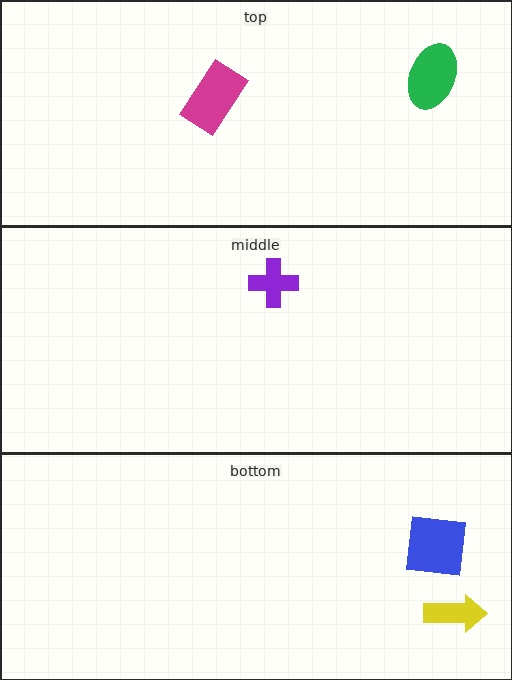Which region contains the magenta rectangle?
The top region.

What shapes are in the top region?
The magenta rectangle, the green ellipse.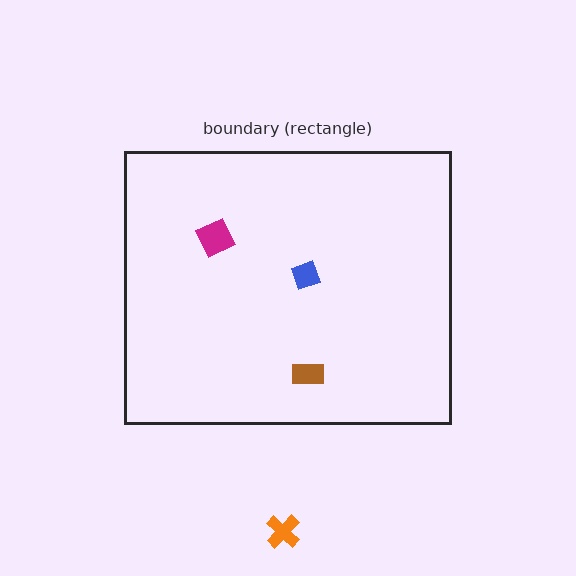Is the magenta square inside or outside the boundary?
Inside.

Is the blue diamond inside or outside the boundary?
Inside.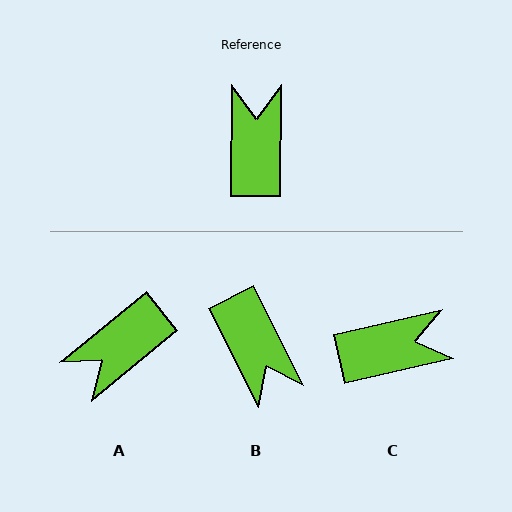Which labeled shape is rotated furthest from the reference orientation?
B, about 153 degrees away.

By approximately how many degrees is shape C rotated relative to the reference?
Approximately 77 degrees clockwise.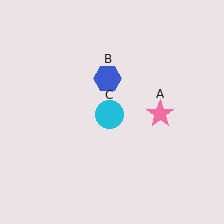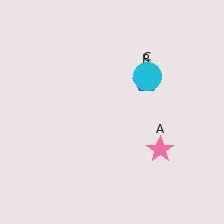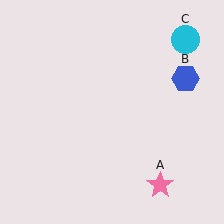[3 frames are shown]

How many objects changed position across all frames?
3 objects changed position: pink star (object A), blue hexagon (object B), cyan circle (object C).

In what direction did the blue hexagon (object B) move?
The blue hexagon (object B) moved right.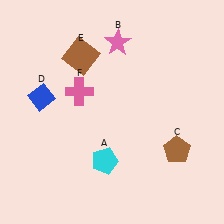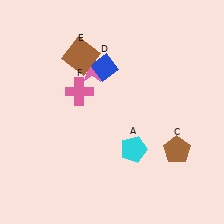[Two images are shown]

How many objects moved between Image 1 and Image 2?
3 objects moved between the two images.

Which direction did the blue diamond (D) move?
The blue diamond (D) moved right.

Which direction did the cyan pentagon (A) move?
The cyan pentagon (A) moved right.